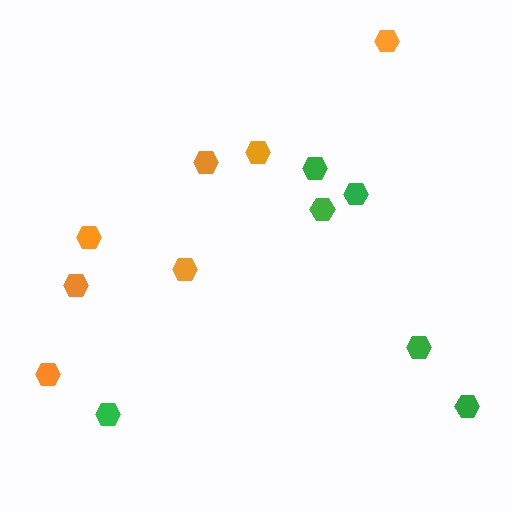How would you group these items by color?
There are 2 groups: one group of green hexagons (6) and one group of orange hexagons (7).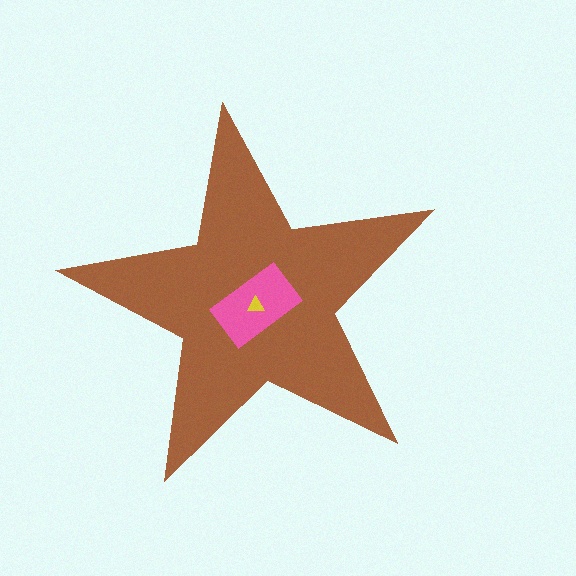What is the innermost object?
The yellow triangle.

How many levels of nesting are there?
3.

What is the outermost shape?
The brown star.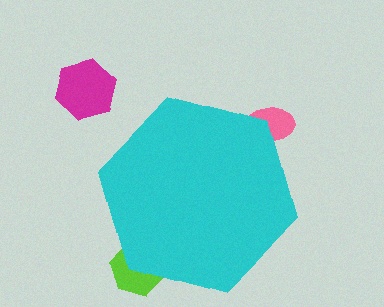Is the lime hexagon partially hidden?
Yes, the lime hexagon is partially hidden behind the cyan hexagon.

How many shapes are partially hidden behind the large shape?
2 shapes are partially hidden.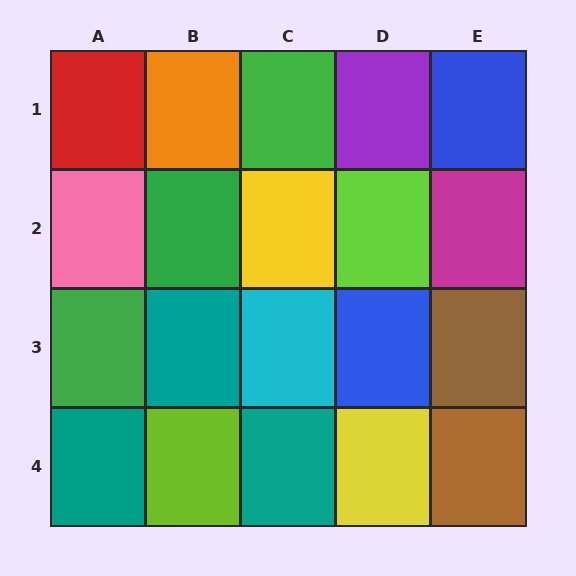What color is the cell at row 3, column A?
Green.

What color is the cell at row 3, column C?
Cyan.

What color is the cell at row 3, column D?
Blue.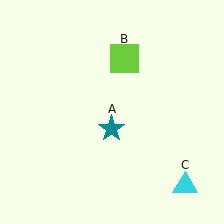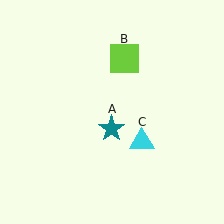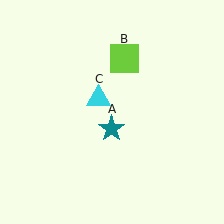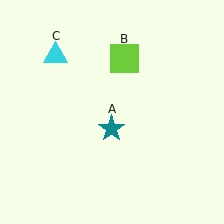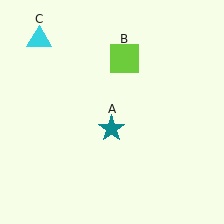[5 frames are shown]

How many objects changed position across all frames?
1 object changed position: cyan triangle (object C).